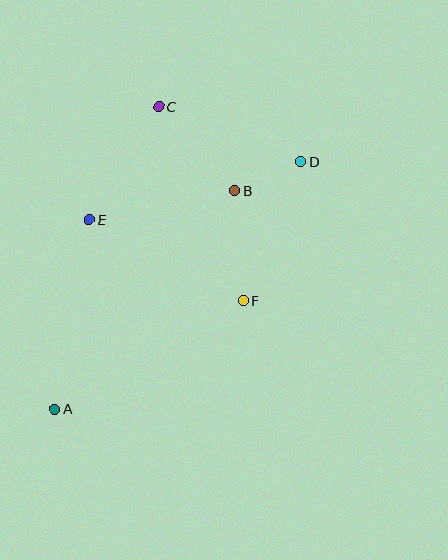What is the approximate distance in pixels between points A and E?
The distance between A and E is approximately 193 pixels.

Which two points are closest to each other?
Points B and D are closest to each other.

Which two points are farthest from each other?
Points A and D are farthest from each other.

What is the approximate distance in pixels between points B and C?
The distance between B and C is approximately 113 pixels.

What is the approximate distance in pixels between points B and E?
The distance between B and E is approximately 148 pixels.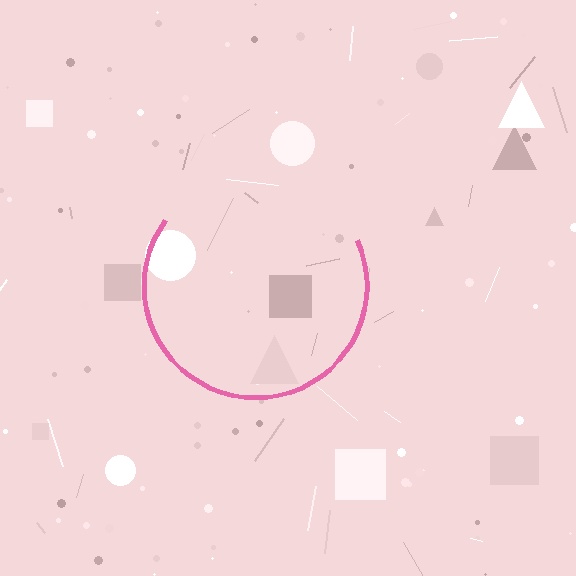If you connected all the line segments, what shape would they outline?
They would outline a circle.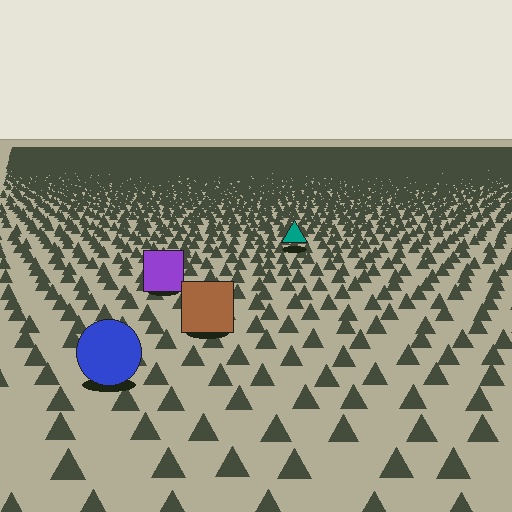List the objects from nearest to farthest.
From nearest to farthest: the blue circle, the brown square, the purple square, the teal triangle.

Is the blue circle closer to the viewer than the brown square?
Yes. The blue circle is closer — you can tell from the texture gradient: the ground texture is coarser near it.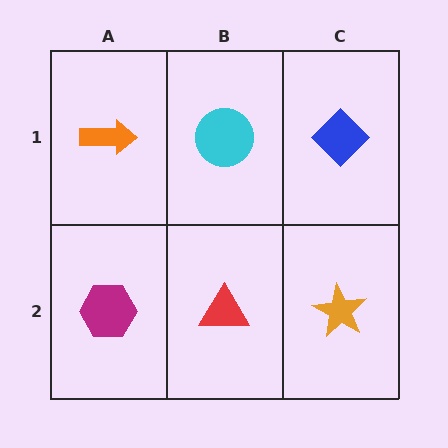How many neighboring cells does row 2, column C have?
2.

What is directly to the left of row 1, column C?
A cyan circle.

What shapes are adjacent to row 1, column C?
An orange star (row 2, column C), a cyan circle (row 1, column B).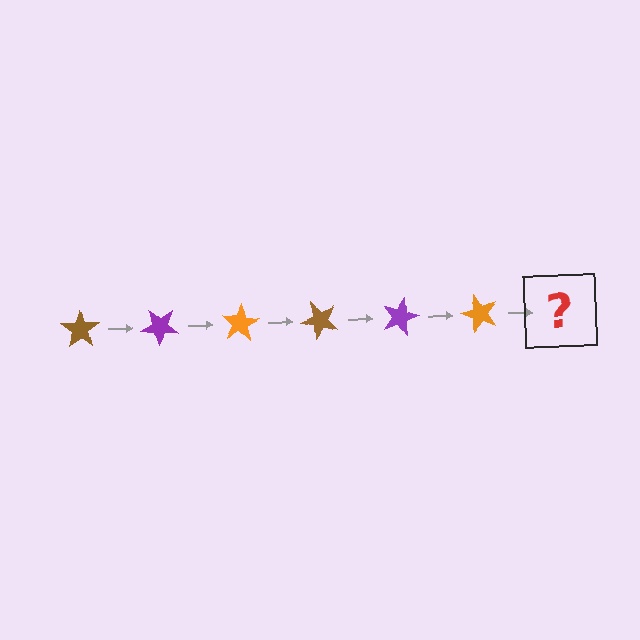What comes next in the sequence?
The next element should be a brown star, rotated 240 degrees from the start.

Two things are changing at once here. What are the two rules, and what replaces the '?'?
The two rules are that it rotates 40 degrees each step and the color cycles through brown, purple, and orange. The '?' should be a brown star, rotated 240 degrees from the start.